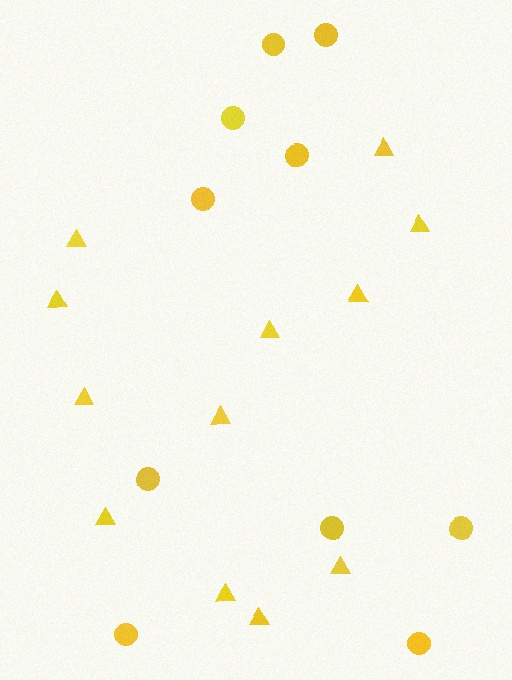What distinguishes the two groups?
There are 2 groups: one group of triangles (12) and one group of circles (10).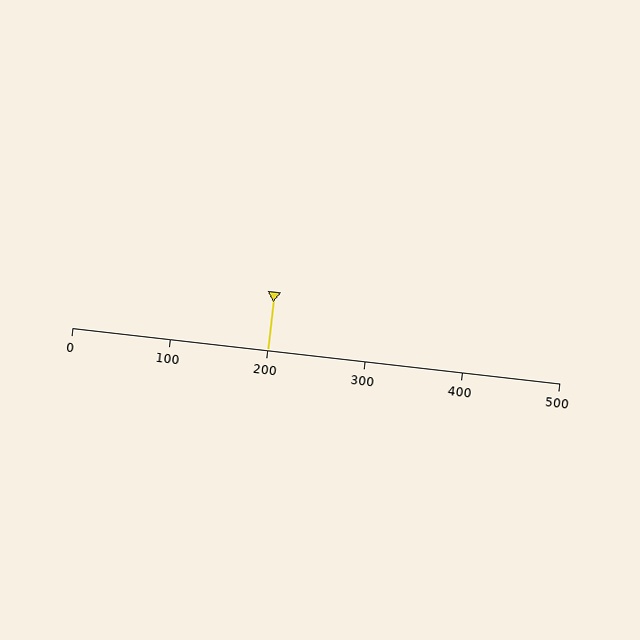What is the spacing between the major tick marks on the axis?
The major ticks are spaced 100 apart.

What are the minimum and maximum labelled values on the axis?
The axis runs from 0 to 500.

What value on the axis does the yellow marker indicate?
The marker indicates approximately 200.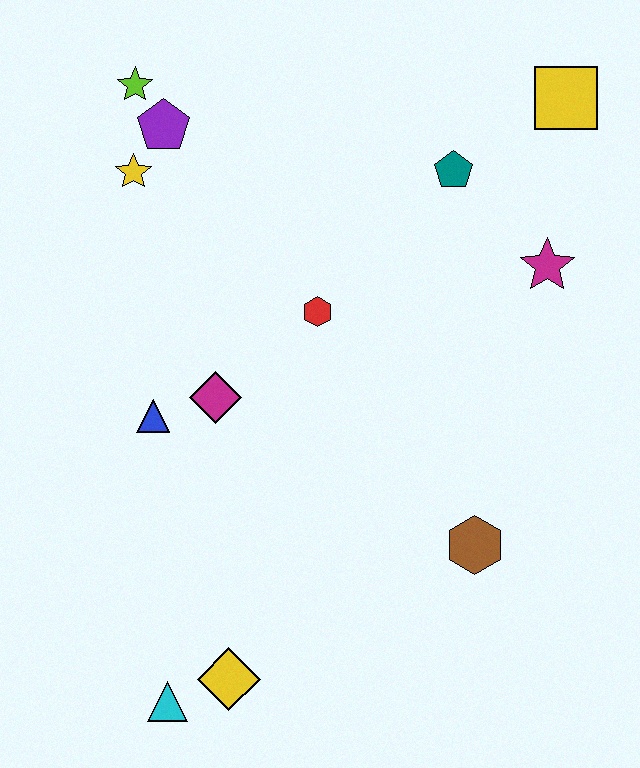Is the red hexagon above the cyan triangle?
Yes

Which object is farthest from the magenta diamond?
The yellow square is farthest from the magenta diamond.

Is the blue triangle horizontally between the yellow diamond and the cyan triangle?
No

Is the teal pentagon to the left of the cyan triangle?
No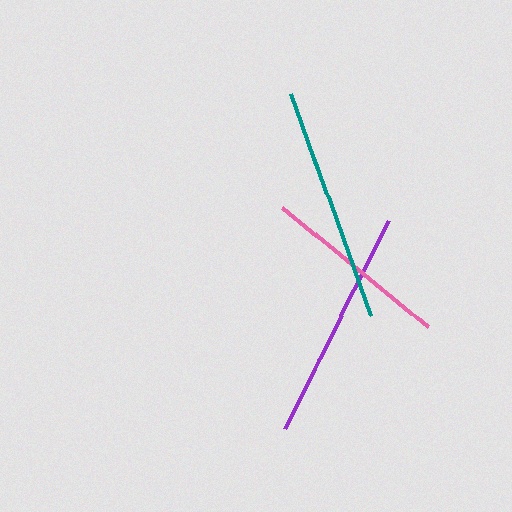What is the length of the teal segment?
The teal segment is approximately 237 pixels long.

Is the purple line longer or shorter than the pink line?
The purple line is longer than the pink line.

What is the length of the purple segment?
The purple segment is approximately 232 pixels long.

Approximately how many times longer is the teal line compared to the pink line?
The teal line is approximately 1.3 times the length of the pink line.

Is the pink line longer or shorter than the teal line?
The teal line is longer than the pink line.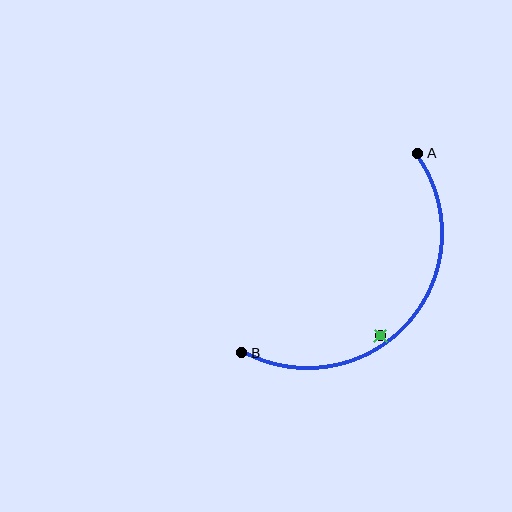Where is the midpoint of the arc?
The arc midpoint is the point on the curve farthest from the straight line joining A and B. It sits below and to the right of that line.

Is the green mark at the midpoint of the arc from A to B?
No — the green mark does not lie on the arc at all. It sits slightly inside the curve.